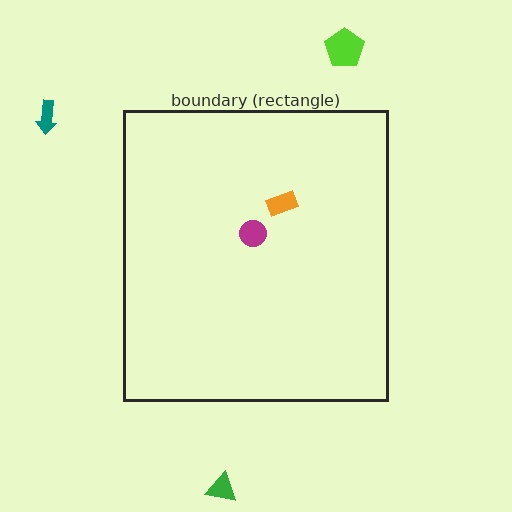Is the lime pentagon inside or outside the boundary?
Outside.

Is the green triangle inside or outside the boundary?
Outside.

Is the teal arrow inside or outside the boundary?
Outside.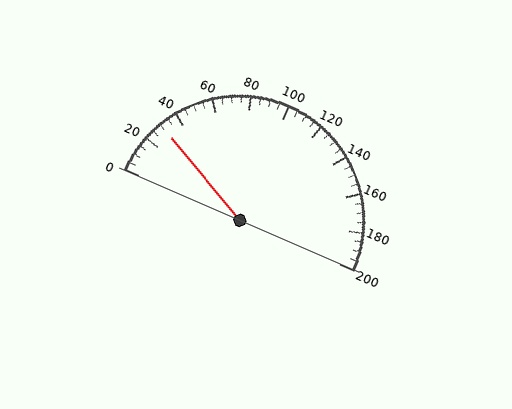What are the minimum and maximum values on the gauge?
The gauge ranges from 0 to 200.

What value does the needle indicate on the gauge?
The needle indicates approximately 30.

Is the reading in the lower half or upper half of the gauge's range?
The reading is in the lower half of the range (0 to 200).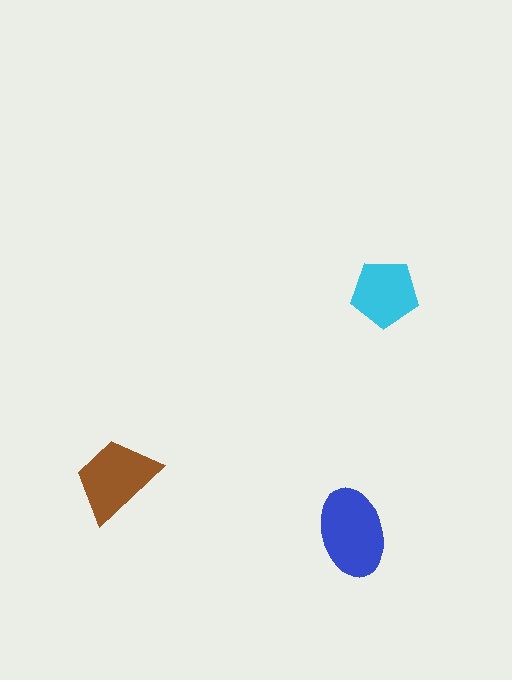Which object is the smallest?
The cyan pentagon.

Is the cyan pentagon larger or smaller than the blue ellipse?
Smaller.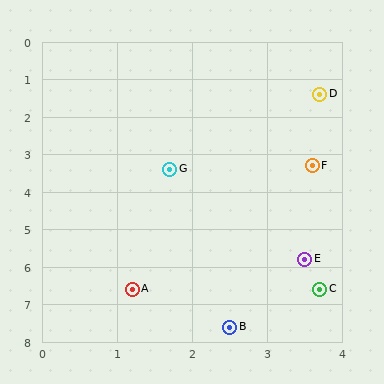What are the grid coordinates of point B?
Point B is at approximately (2.5, 7.6).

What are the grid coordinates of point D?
Point D is at approximately (3.7, 1.4).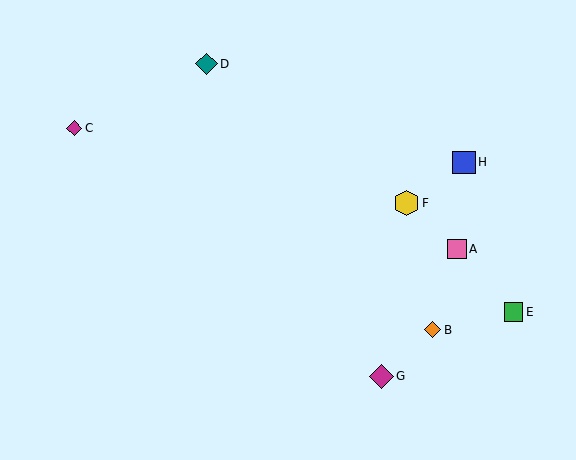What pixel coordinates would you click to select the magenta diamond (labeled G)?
Click at (381, 376) to select the magenta diamond G.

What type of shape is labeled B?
Shape B is an orange diamond.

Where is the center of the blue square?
The center of the blue square is at (464, 162).